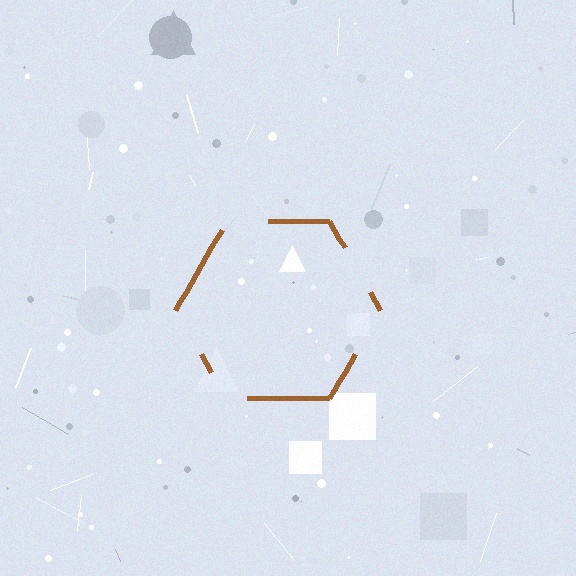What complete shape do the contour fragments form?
The contour fragments form a hexagon.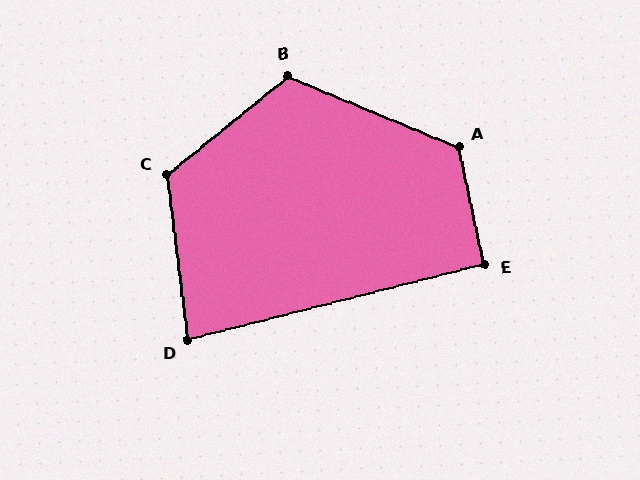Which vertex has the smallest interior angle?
D, at approximately 83 degrees.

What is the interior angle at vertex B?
Approximately 119 degrees (obtuse).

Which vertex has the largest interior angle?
A, at approximately 125 degrees.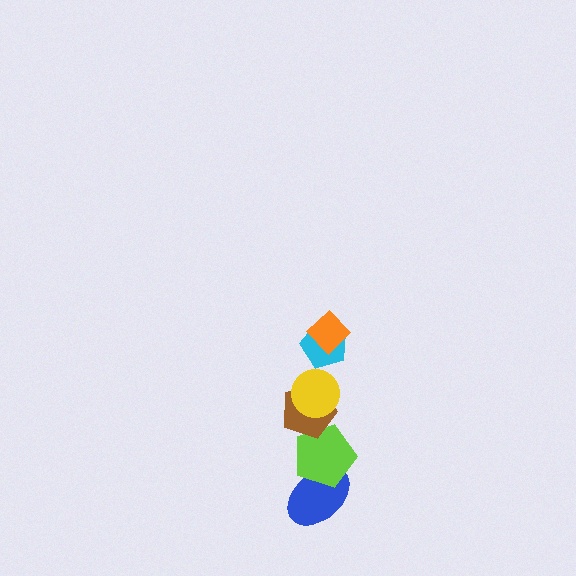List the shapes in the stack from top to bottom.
From top to bottom: the orange diamond, the cyan pentagon, the yellow circle, the brown pentagon, the lime pentagon, the blue ellipse.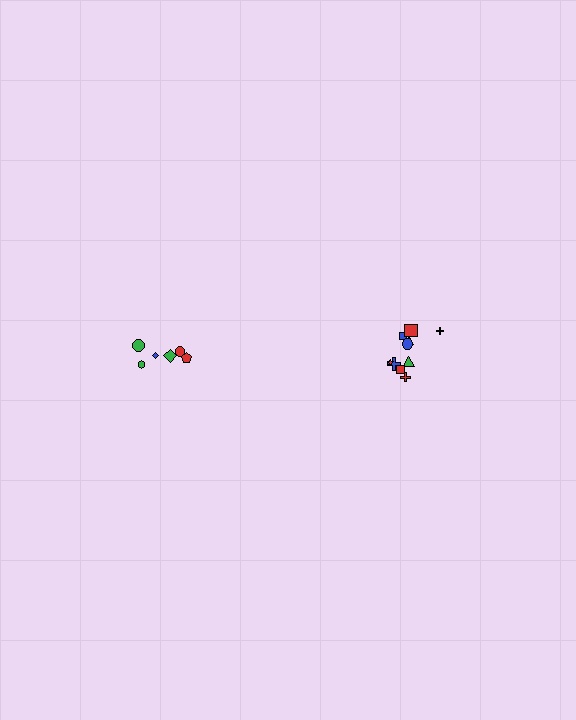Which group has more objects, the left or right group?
The right group.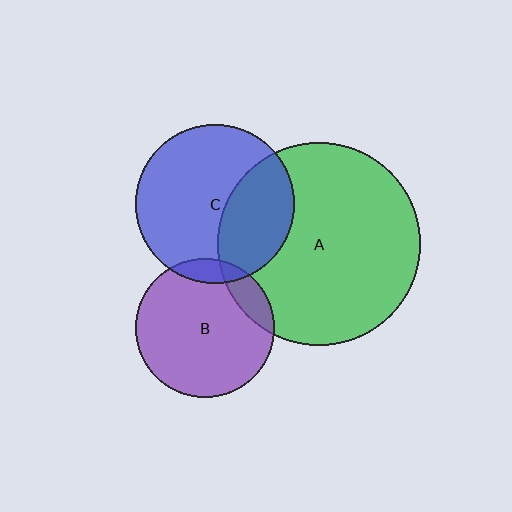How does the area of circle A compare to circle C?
Approximately 1.6 times.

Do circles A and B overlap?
Yes.